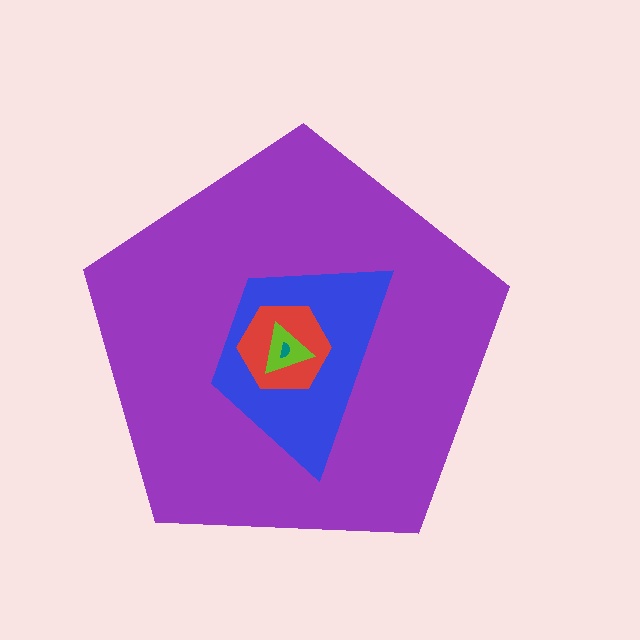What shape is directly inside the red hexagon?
The lime triangle.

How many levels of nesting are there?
5.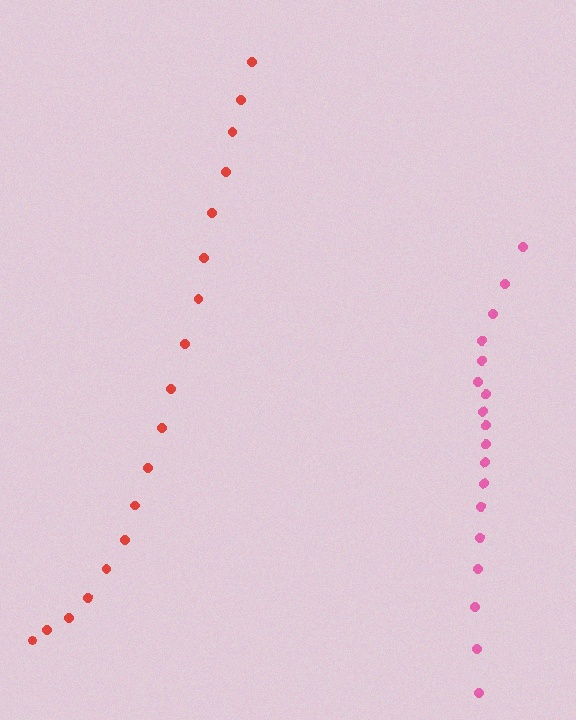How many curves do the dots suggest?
There are 2 distinct paths.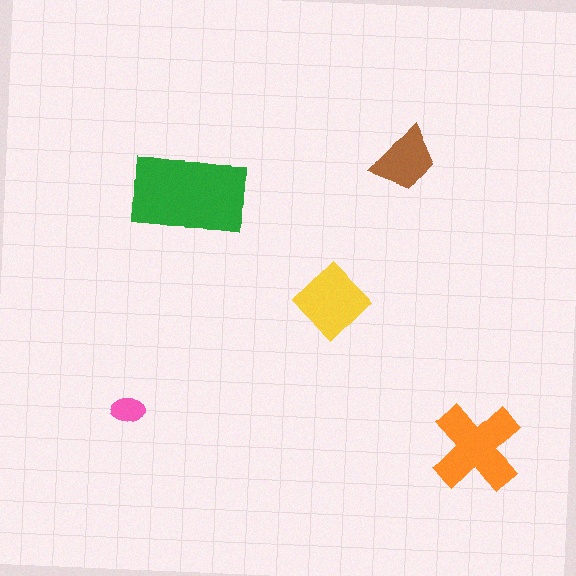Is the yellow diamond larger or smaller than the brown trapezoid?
Larger.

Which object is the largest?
The green rectangle.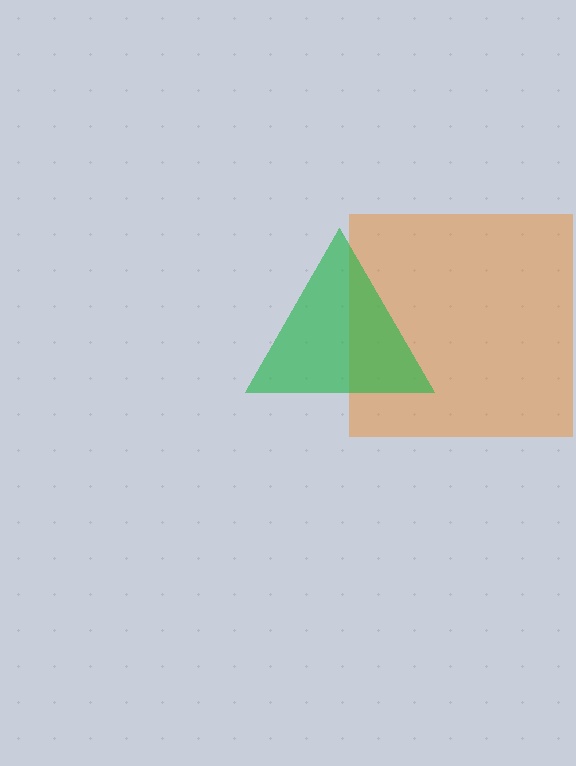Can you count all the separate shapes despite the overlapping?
Yes, there are 2 separate shapes.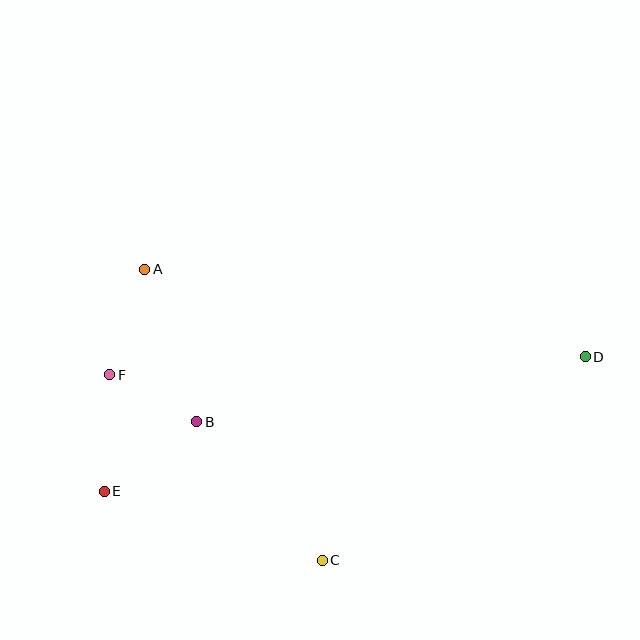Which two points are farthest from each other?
Points D and E are farthest from each other.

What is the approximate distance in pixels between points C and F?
The distance between C and F is approximately 282 pixels.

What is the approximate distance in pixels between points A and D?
The distance between A and D is approximately 449 pixels.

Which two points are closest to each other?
Points B and F are closest to each other.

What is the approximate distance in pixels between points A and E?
The distance between A and E is approximately 226 pixels.